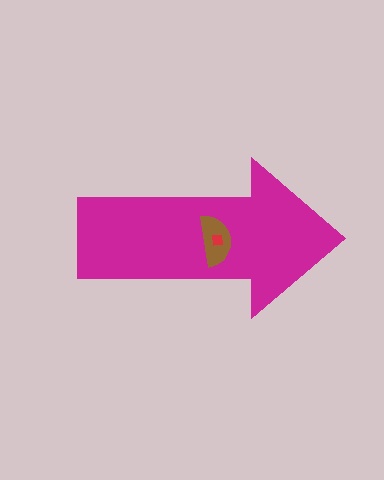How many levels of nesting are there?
3.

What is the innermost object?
The red square.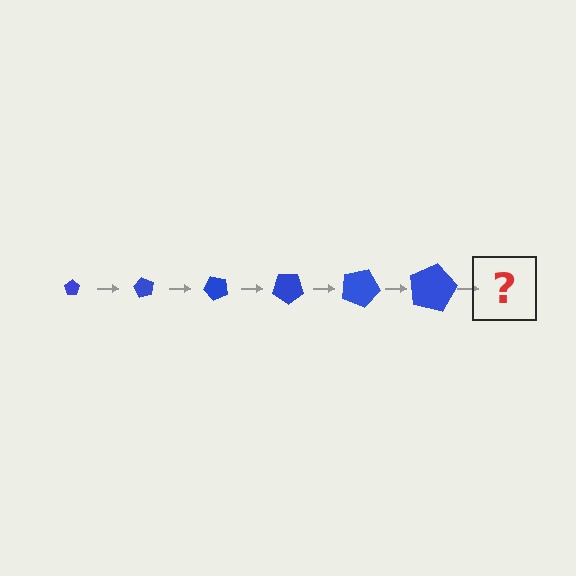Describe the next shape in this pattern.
It should be a pentagon, larger than the previous one and rotated 360 degrees from the start.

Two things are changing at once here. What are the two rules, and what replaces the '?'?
The two rules are that the pentagon grows larger each step and it rotates 60 degrees each step. The '?' should be a pentagon, larger than the previous one and rotated 360 degrees from the start.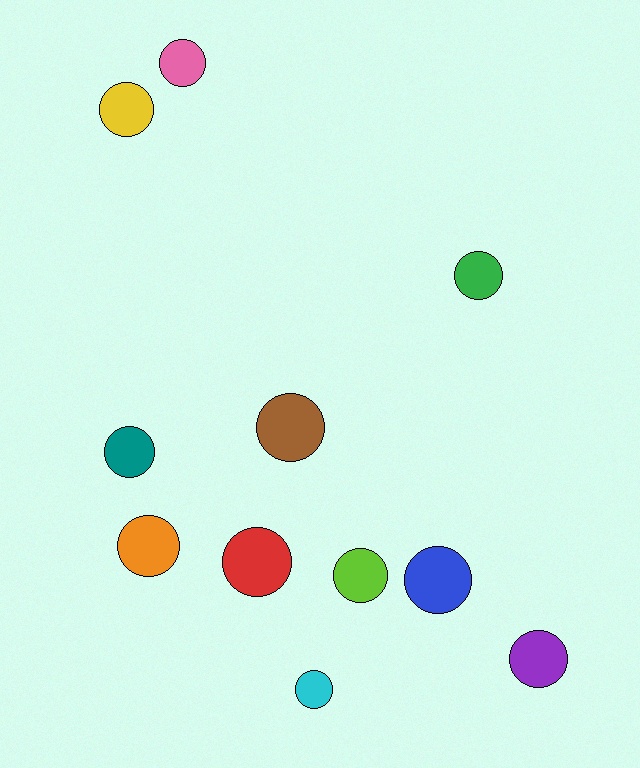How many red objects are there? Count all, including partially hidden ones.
There is 1 red object.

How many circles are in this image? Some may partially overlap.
There are 11 circles.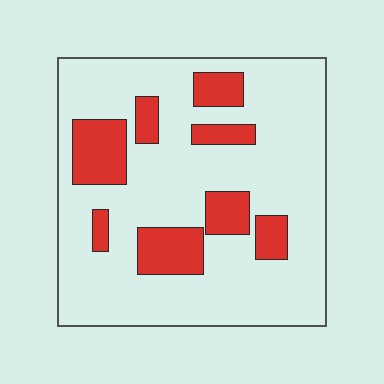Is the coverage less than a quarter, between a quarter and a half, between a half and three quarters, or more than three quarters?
Less than a quarter.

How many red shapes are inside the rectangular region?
8.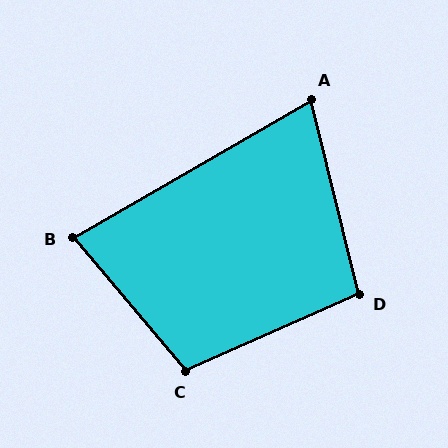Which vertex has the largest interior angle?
C, at approximately 106 degrees.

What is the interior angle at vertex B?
Approximately 80 degrees (acute).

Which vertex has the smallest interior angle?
A, at approximately 74 degrees.